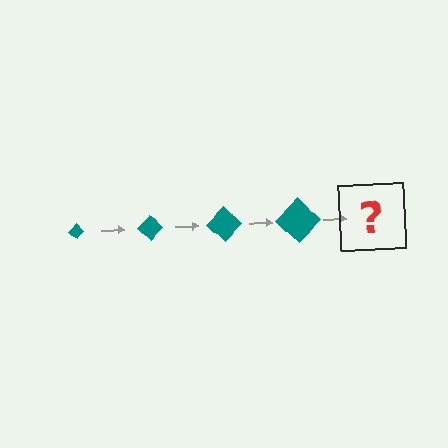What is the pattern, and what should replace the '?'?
The pattern is that the diamond gets progressively larger each step. The '?' should be a teal diamond, larger than the previous one.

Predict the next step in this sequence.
The next step is a teal diamond, larger than the previous one.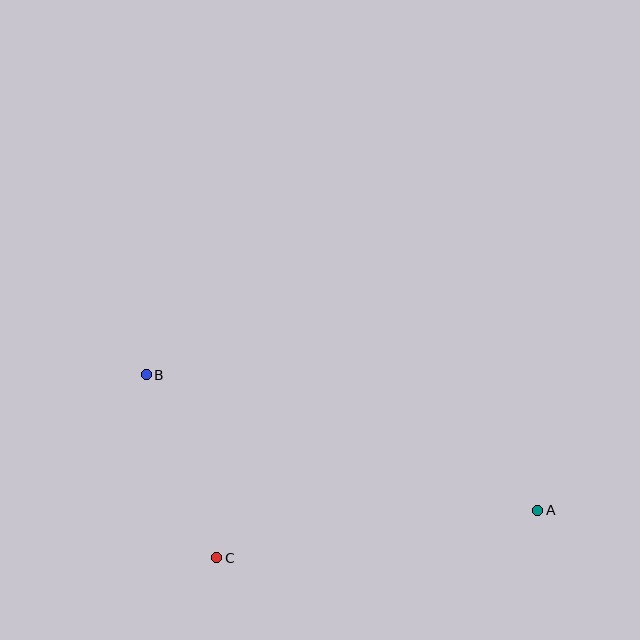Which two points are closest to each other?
Points B and C are closest to each other.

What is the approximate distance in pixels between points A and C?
The distance between A and C is approximately 325 pixels.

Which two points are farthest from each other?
Points A and B are farthest from each other.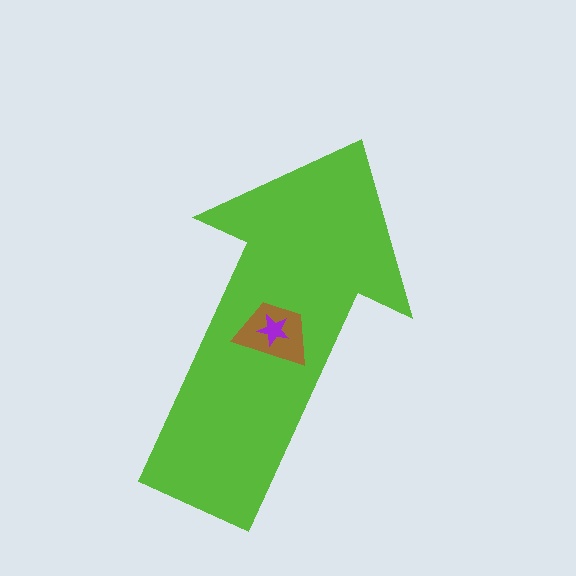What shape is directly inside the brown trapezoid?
The purple star.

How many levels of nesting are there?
3.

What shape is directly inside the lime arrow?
The brown trapezoid.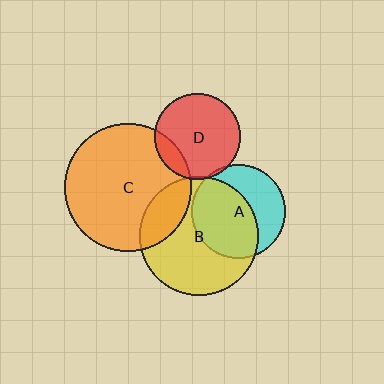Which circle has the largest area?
Circle C (orange).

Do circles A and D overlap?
Yes.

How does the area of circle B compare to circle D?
Approximately 1.9 times.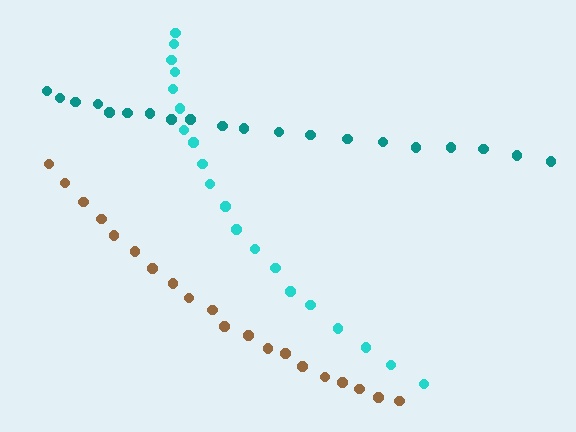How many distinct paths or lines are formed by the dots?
There are 3 distinct paths.